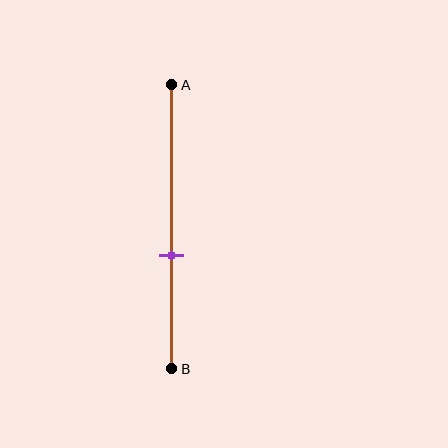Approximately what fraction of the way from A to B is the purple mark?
The purple mark is approximately 60% of the way from A to B.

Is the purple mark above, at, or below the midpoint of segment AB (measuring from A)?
The purple mark is below the midpoint of segment AB.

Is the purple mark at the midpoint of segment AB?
No, the mark is at about 60% from A, not at the 50% midpoint.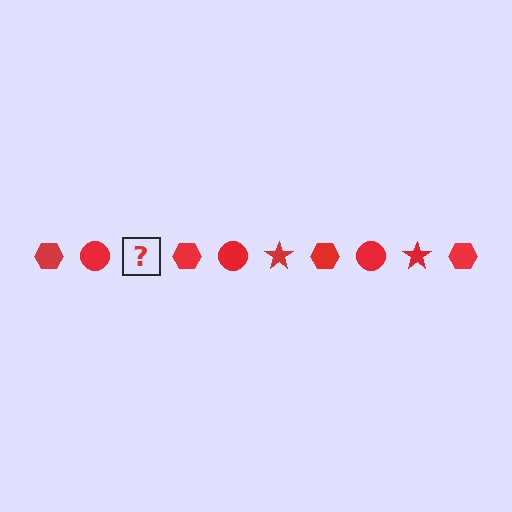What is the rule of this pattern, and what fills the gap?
The rule is that the pattern cycles through hexagon, circle, star shapes in red. The gap should be filled with a red star.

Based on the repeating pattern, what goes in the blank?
The blank should be a red star.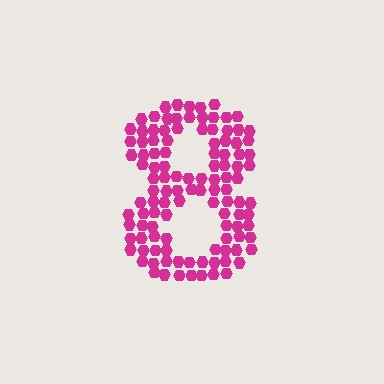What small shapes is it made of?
It is made of small hexagons.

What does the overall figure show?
The overall figure shows the digit 8.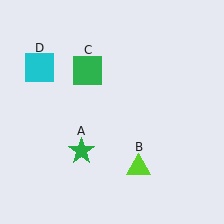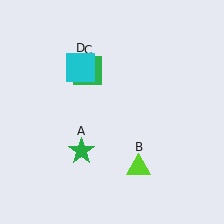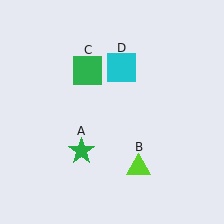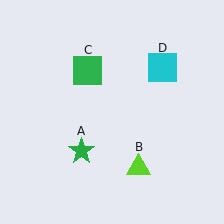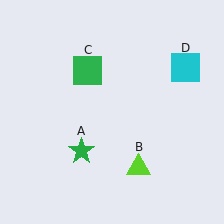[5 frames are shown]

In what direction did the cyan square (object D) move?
The cyan square (object D) moved right.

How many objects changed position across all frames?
1 object changed position: cyan square (object D).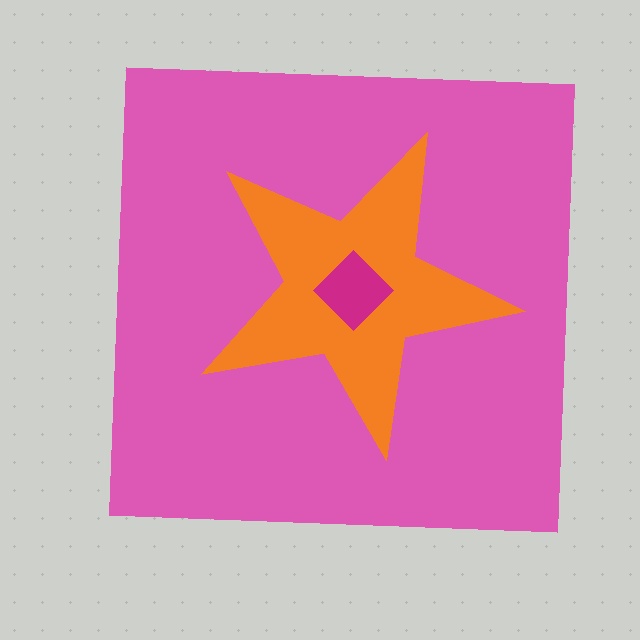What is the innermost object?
The magenta diamond.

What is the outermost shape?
The pink square.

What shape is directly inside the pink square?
The orange star.